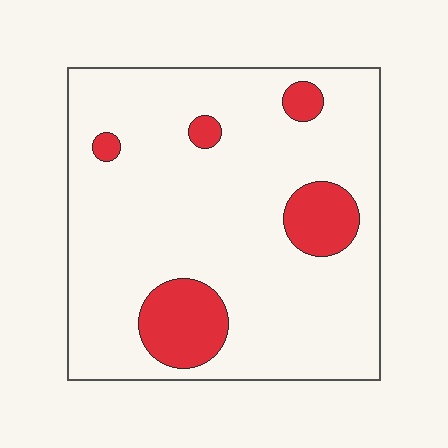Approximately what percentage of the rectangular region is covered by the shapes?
Approximately 15%.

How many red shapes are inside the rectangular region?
5.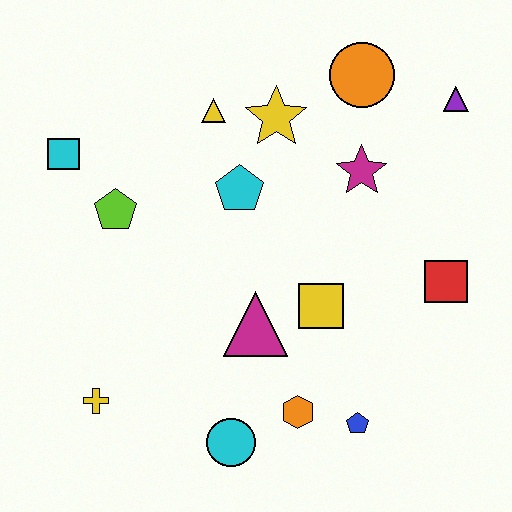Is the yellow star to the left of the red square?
Yes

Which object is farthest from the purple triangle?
The yellow cross is farthest from the purple triangle.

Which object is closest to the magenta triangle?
The yellow square is closest to the magenta triangle.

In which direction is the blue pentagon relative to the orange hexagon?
The blue pentagon is to the right of the orange hexagon.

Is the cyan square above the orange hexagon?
Yes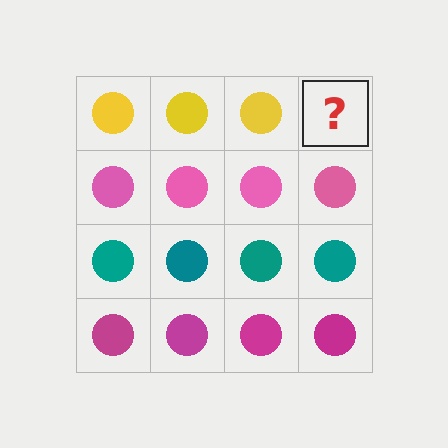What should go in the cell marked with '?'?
The missing cell should contain a yellow circle.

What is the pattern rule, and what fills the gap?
The rule is that each row has a consistent color. The gap should be filled with a yellow circle.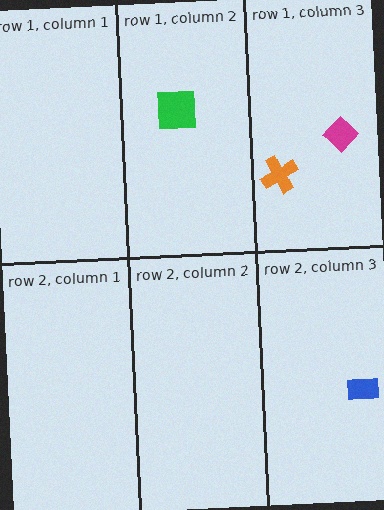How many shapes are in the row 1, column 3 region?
2.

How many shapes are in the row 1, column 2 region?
1.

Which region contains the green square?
The row 1, column 2 region.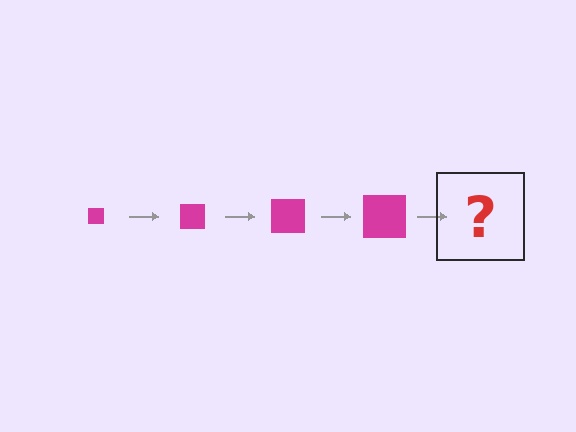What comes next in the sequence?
The next element should be a magenta square, larger than the previous one.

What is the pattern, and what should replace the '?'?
The pattern is that the square gets progressively larger each step. The '?' should be a magenta square, larger than the previous one.